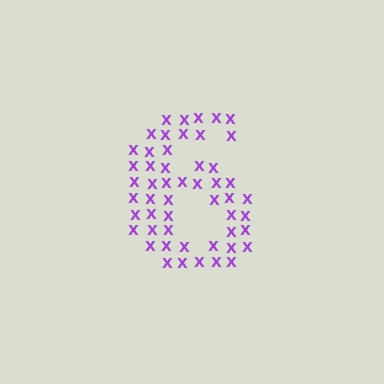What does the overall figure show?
The overall figure shows the digit 6.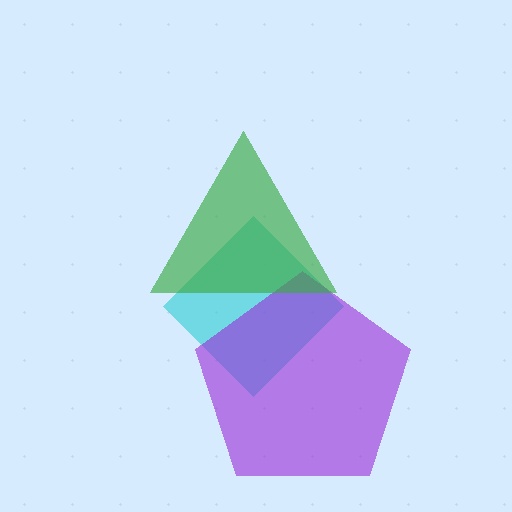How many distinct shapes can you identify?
There are 3 distinct shapes: a cyan diamond, a purple pentagon, a green triangle.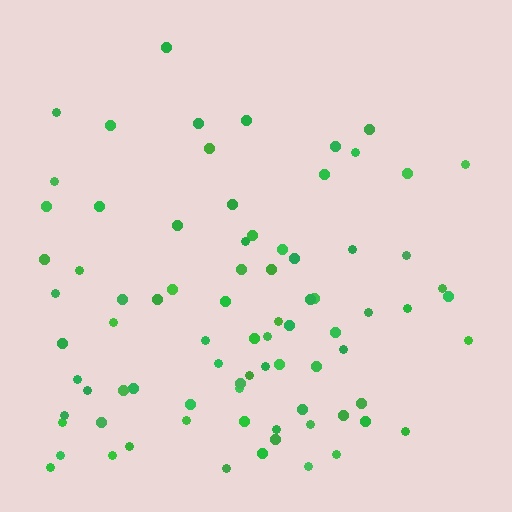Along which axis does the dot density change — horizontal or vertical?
Vertical.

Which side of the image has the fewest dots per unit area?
The top.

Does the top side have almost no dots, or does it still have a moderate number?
Still a moderate number, just noticeably fewer than the bottom.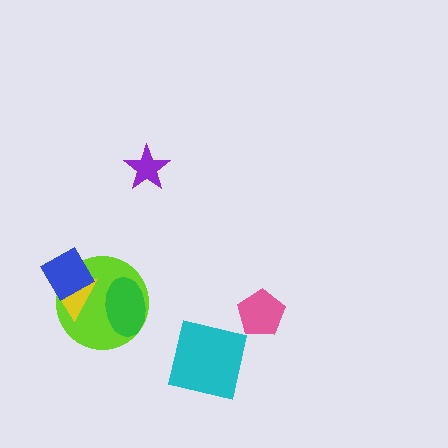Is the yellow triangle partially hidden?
Yes, it is partially covered by another shape.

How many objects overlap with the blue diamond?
2 objects overlap with the blue diamond.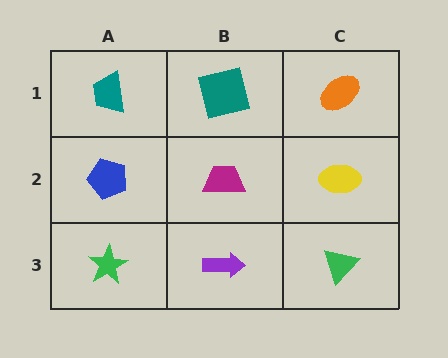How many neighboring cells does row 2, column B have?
4.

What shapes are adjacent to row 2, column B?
A teal square (row 1, column B), a purple arrow (row 3, column B), a blue pentagon (row 2, column A), a yellow ellipse (row 2, column C).